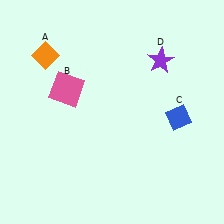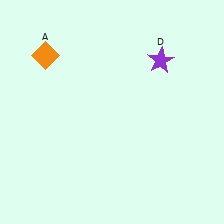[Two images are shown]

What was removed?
The pink square (B), the blue diamond (C) were removed in Image 2.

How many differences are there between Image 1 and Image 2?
There are 2 differences between the two images.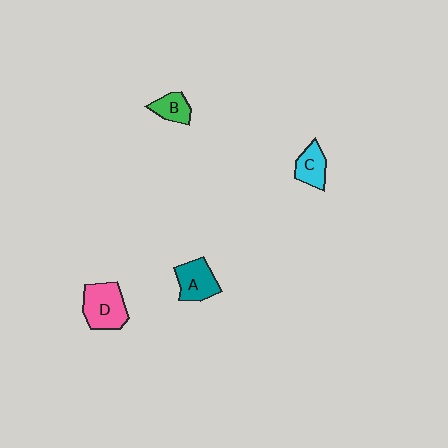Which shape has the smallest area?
Shape B (green).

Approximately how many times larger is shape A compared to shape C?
Approximately 1.3 times.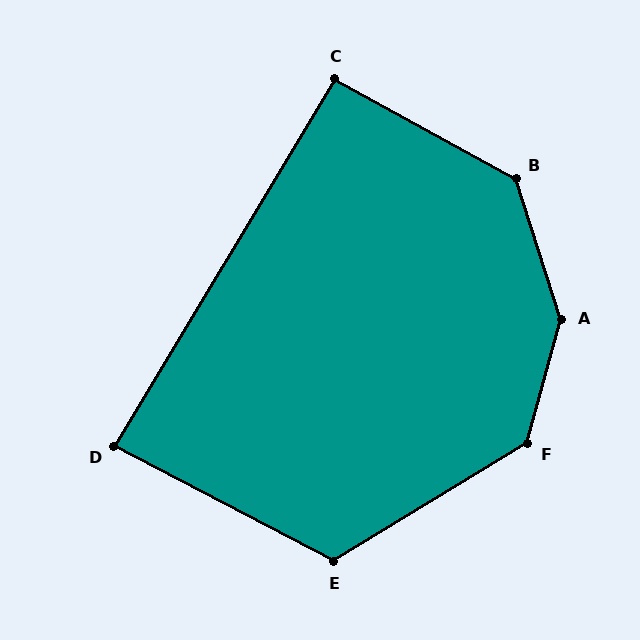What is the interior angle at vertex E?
Approximately 121 degrees (obtuse).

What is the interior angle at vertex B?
Approximately 137 degrees (obtuse).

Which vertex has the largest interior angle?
A, at approximately 147 degrees.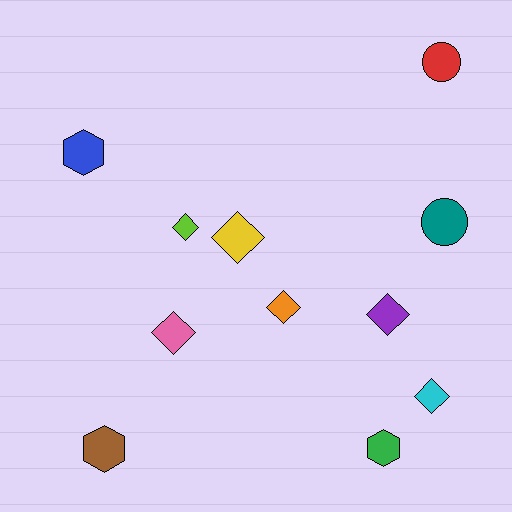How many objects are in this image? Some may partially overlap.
There are 11 objects.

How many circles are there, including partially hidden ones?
There are 2 circles.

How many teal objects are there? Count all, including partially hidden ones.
There is 1 teal object.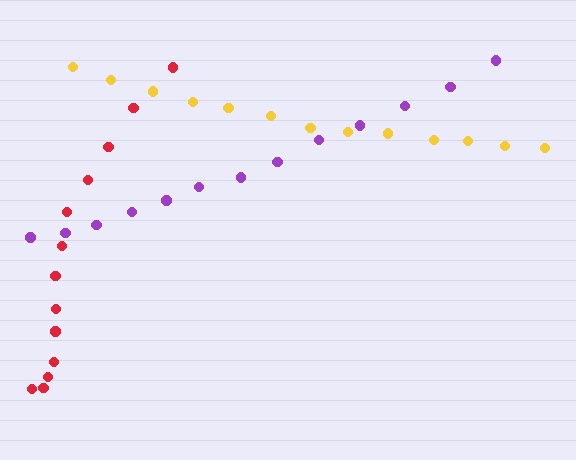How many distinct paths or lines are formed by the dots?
There are 3 distinct paths.